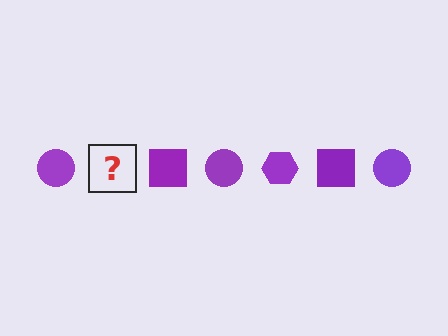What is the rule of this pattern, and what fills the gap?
The rule is that the pattern cycles through circle, hexagon, square shapes in purple. The gap should be filled with a purple hexagon.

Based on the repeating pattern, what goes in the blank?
The blank should be a purple hexagon.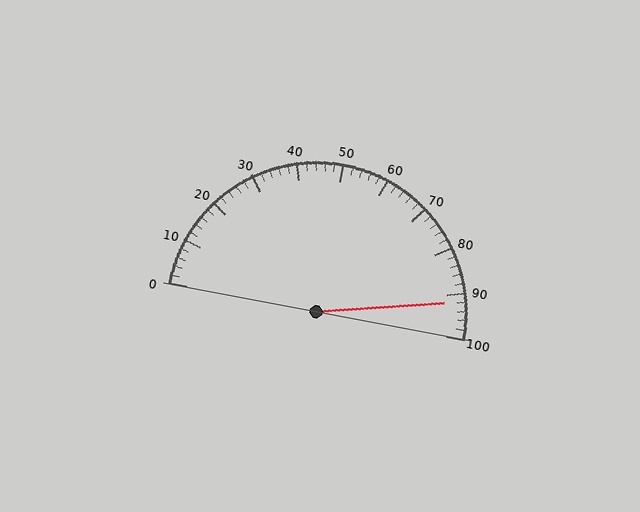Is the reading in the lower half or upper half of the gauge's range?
The reading is in the upper half of the range (0 to 100).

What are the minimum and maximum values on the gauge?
The gauge ranges from 0 to 100.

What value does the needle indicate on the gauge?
The needle indicates approximately 92.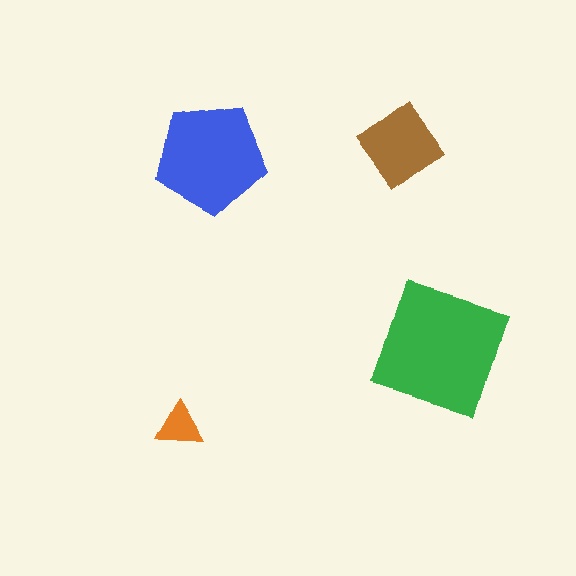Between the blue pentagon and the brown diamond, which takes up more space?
The blue pentagon.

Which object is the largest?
The green square.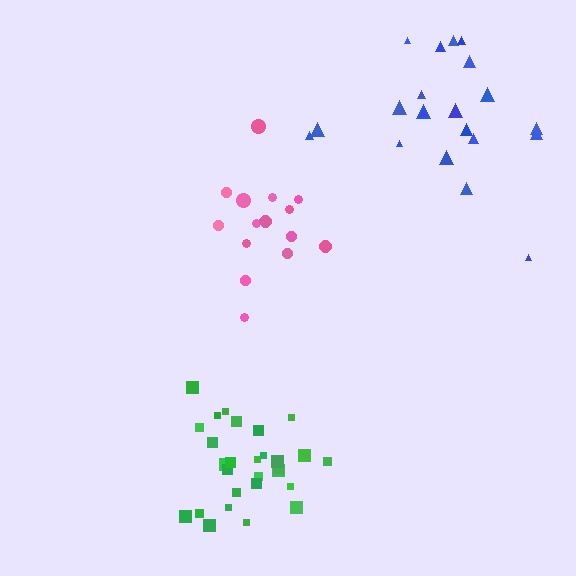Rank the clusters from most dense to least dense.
green, pink, blue.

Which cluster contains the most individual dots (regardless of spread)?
Green (28).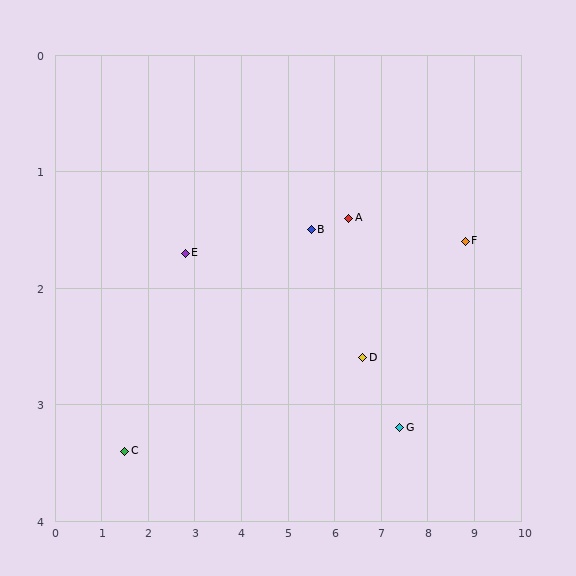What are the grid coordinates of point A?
Point A is at approximately (6.3, 1.4).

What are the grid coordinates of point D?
Point D is at approximately (6.6, 2.6).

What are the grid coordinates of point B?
Point B is at approximately (5.5, 1.5).